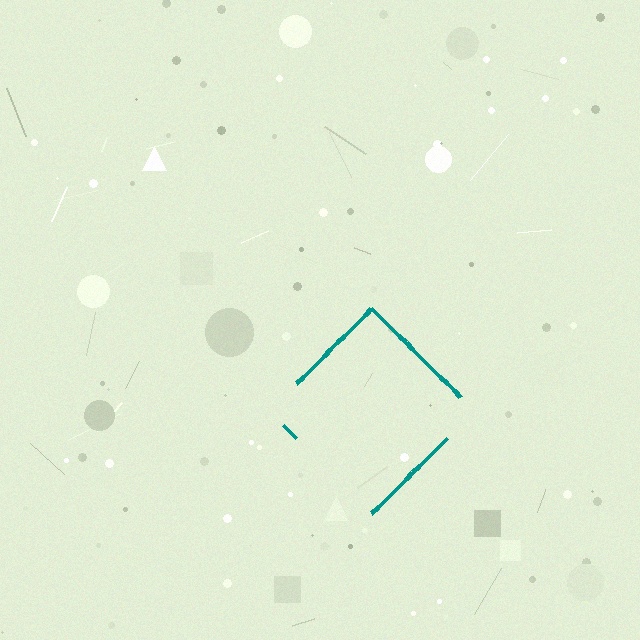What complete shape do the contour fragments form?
The contour fragments form a diamond.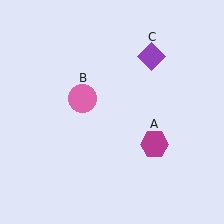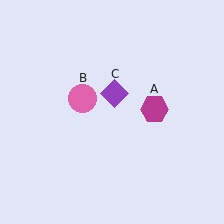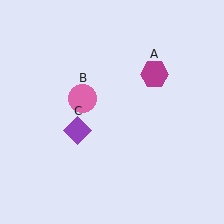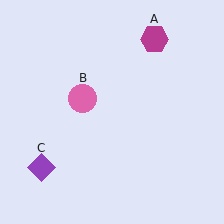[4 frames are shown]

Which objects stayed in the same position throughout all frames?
Pink circle (object B) remained stationary.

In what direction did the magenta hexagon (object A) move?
The magenta hexagon (object A) moved up.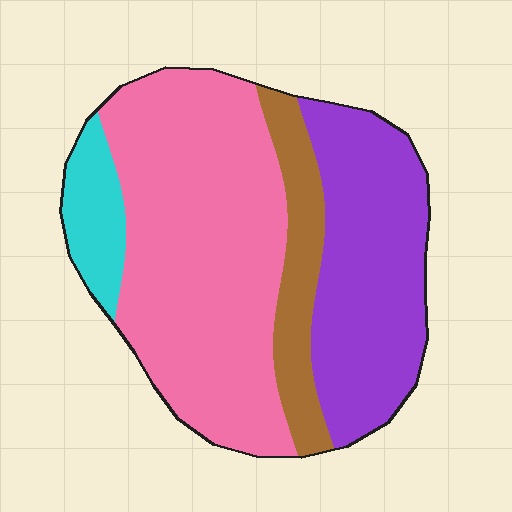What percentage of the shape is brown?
Brown covers roughly 10% of the shape.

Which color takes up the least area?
Cyan, at roughly 10%.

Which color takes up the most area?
Pink, at roughly 50%.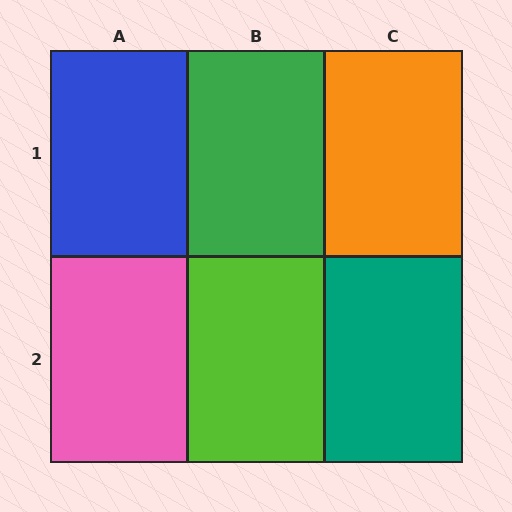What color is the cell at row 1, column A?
Blue.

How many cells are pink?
1 cell is pink.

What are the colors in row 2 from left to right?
Pink, lime, teal.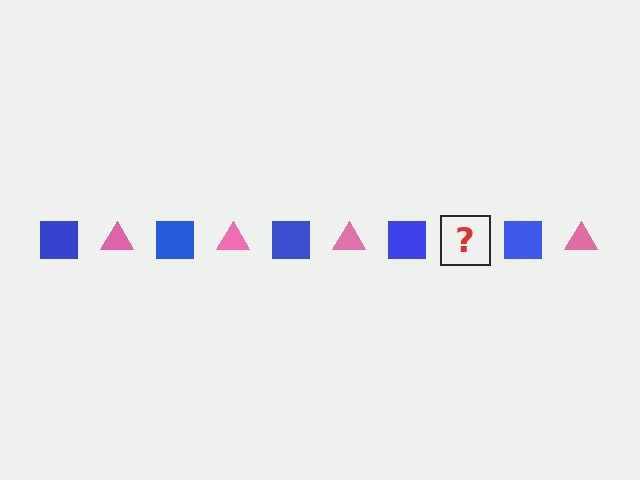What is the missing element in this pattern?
The missing element is a pink triangle.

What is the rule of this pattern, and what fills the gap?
The rule is that the pattern alternates between blue square and pink triangle. The gap should be filled with a pink triangle.